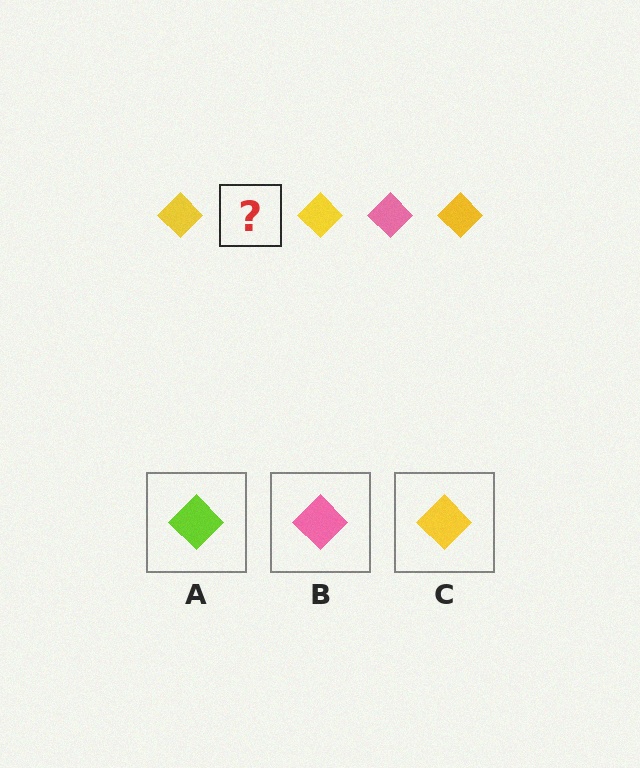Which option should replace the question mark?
Option B.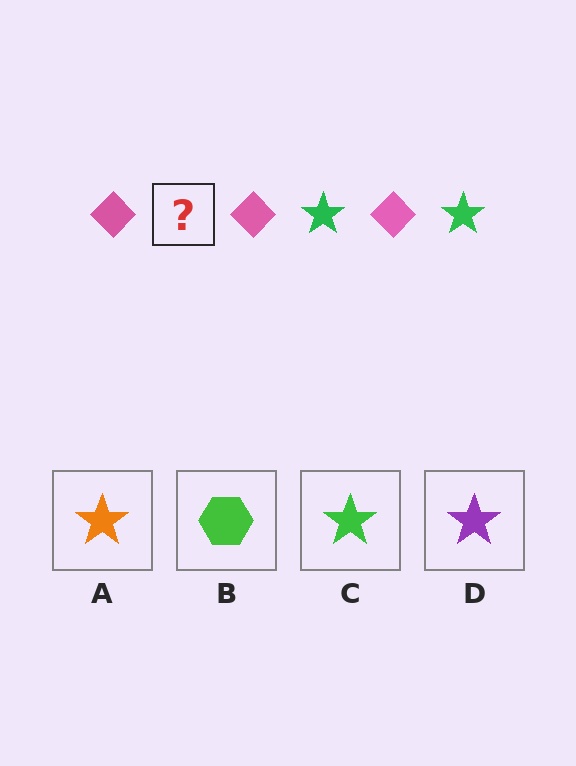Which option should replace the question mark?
Option C.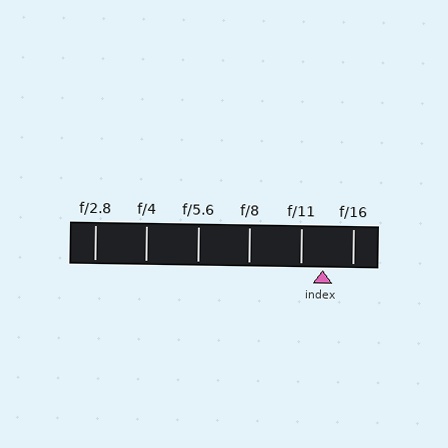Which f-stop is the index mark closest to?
The index mark is closest to f/11.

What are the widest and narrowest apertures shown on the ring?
The widest aperture shown is f/2.8 and the narrowest is f/16.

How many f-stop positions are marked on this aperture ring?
There are 6 f-stop positions marked.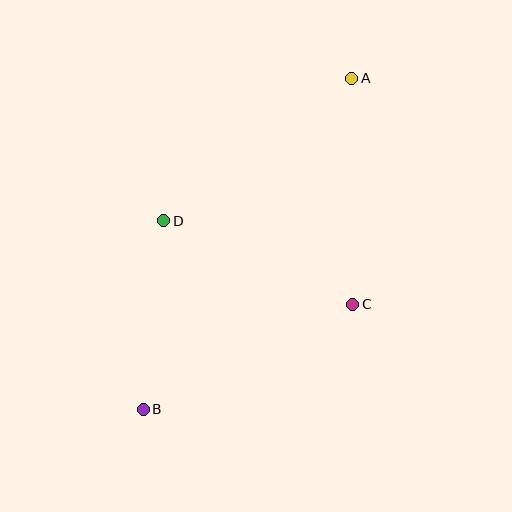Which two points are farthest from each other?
Points A and B are farthest from each other.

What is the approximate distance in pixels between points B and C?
The distance between B and C is approximately 234 pixels.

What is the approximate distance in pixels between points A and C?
The distance between A and C is approximately 226 pixels.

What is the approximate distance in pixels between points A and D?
The distance between A and D is approximately 236 pixels.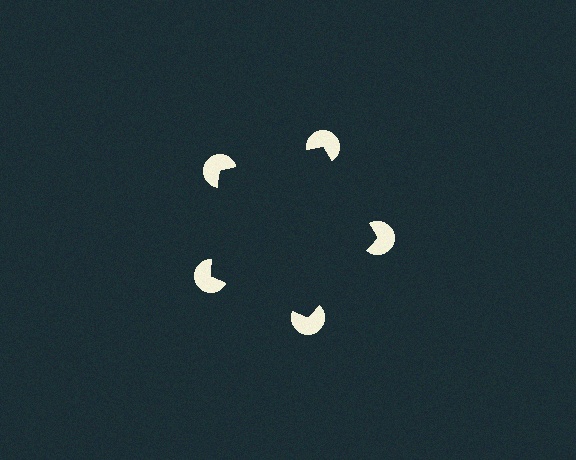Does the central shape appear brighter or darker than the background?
It typically appears slightly darker than the background, even though no actual brightness change is drawn.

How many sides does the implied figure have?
5 sides.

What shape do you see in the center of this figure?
An illusory pentagon — its edges are inferred from the aligned wedge cuts in the pac-man discs, not physically drawn.